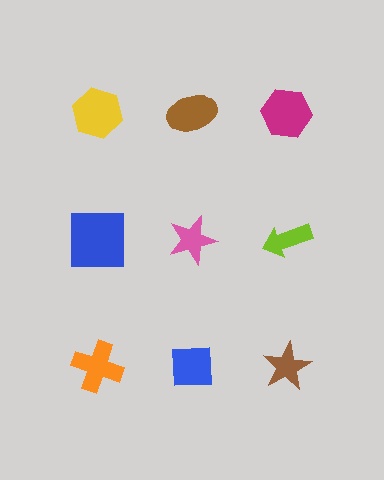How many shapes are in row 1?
3 shapes.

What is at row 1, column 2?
A brown ellipse.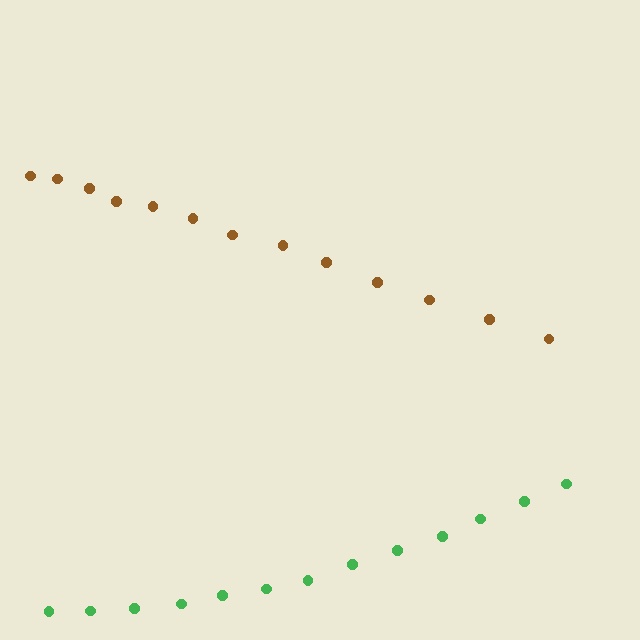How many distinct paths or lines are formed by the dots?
There are 2 distinct paths.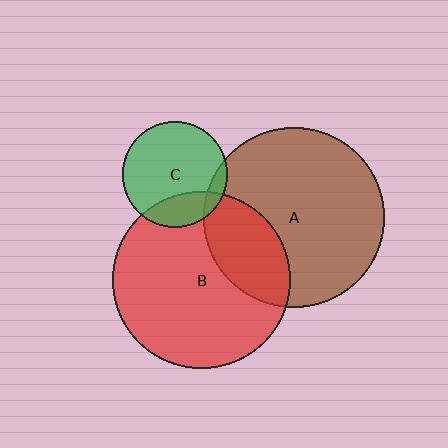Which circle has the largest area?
Circle A (brown).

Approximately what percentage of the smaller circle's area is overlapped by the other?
Approximately 25%.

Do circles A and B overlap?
Yes.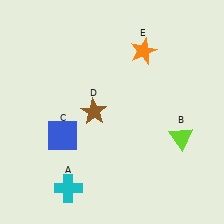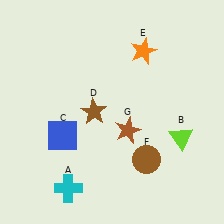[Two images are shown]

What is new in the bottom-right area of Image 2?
A brown circle (F) was added in the bottom-right area of Image 2.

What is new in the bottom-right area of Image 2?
A brown star (G) was added in the bottom-right area of Image 2.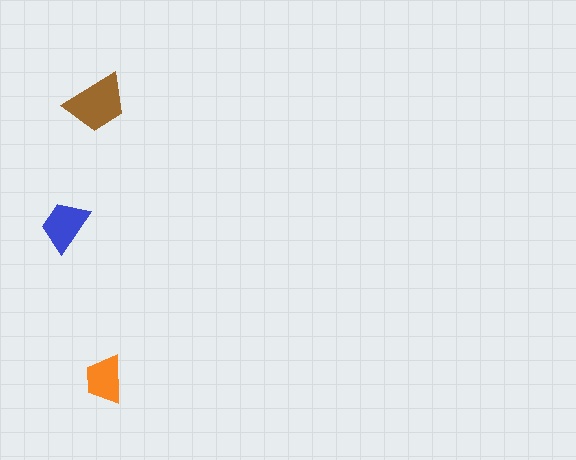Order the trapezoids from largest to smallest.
the brown one, the blue one, the orange one.